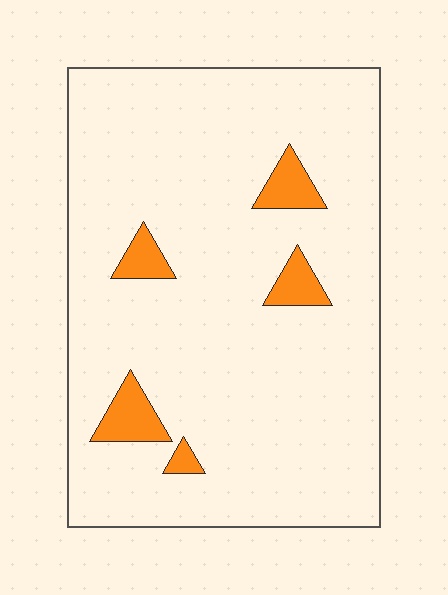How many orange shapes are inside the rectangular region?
5.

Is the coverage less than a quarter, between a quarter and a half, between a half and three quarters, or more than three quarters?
Less than a quarter.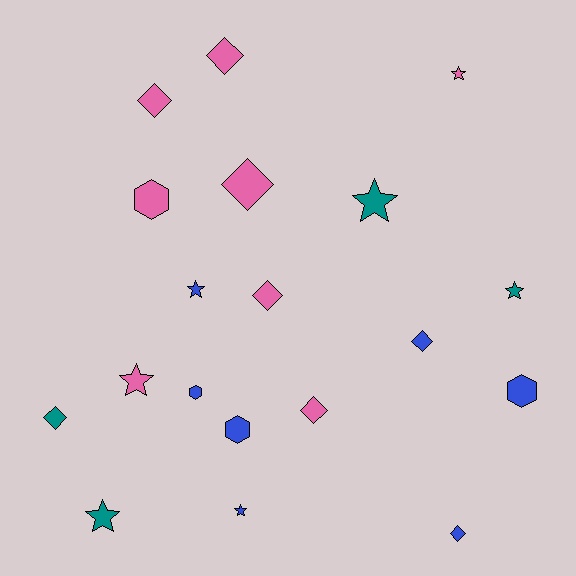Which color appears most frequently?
Pink, with 8 objects.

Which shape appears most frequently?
Diamond, with 8 objects.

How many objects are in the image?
There are 19 objects.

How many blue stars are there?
There are 2 blue stars.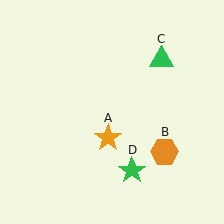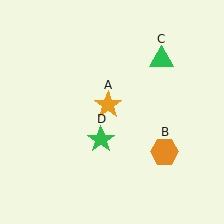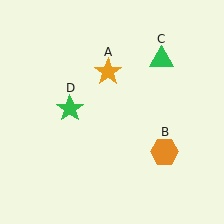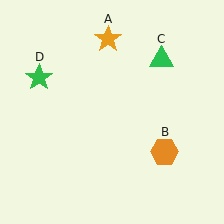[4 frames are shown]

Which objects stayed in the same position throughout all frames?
Orange hexagon (object B) and green triangle (object C) remained stationary.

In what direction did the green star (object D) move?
The green star (object D) moved up and to the left.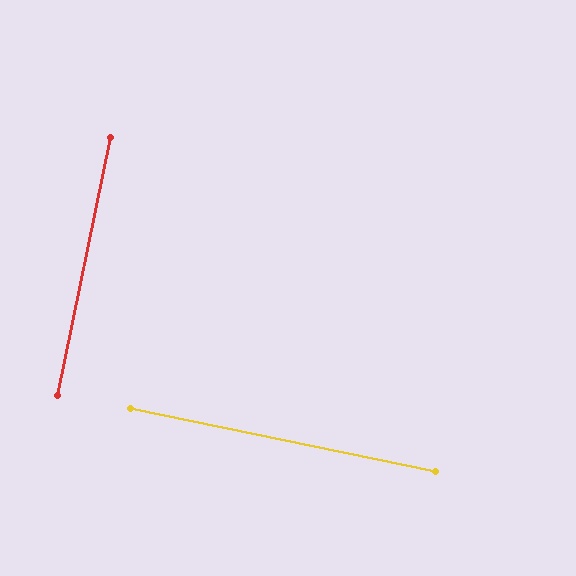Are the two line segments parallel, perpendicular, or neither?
Perpendicular — they meet at approximately 90°.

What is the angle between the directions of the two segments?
Approximately 90 degrees.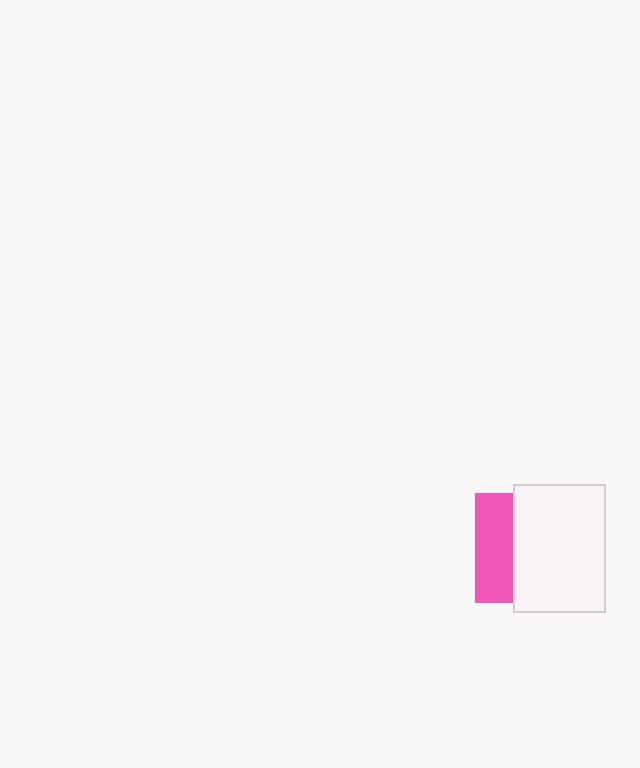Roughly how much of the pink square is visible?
A small part of it is visible (roughly 35%).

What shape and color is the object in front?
The object in front is a white rectangle.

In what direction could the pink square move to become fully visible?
The pink square could move left. That would shift it out from behind the white rectangle entirely.